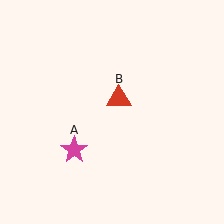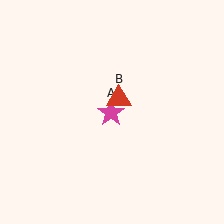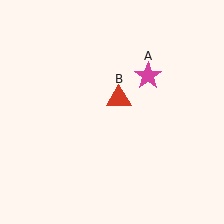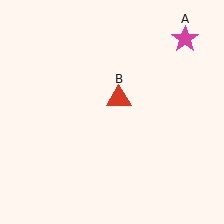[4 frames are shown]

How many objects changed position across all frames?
1 object changed position: magenta star (object A).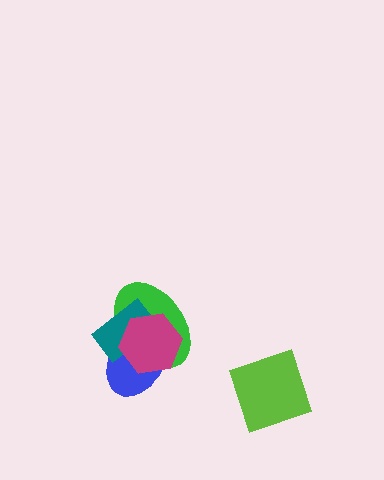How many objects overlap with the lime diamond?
0 objects overlap with the lime diamond.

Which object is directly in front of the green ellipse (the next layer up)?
The teal rectangle is directly in front of the green ellipse.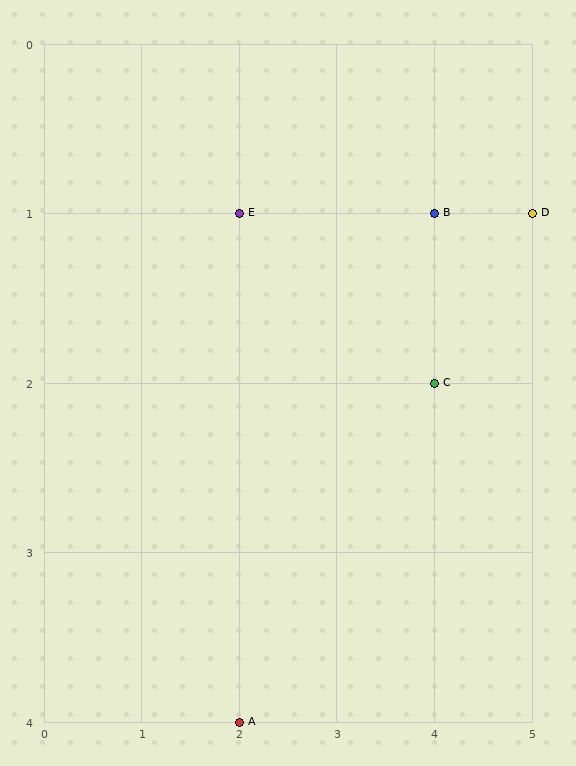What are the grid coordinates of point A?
Point A is at grid coordinates (2, 4).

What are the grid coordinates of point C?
Point C is at grid coordinates (4, 2).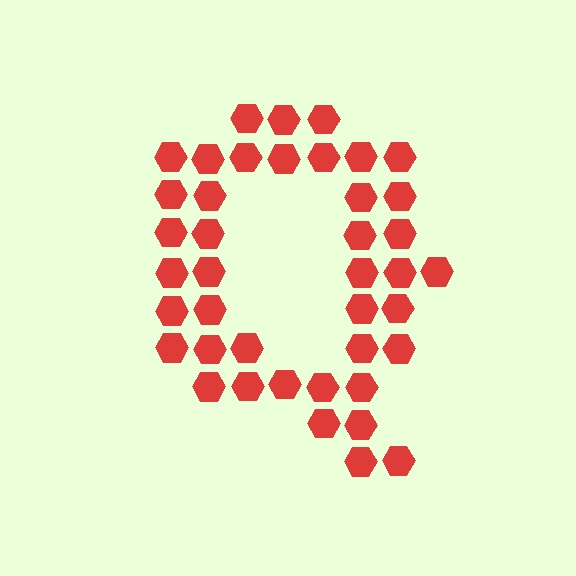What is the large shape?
The large shape is the letter Q.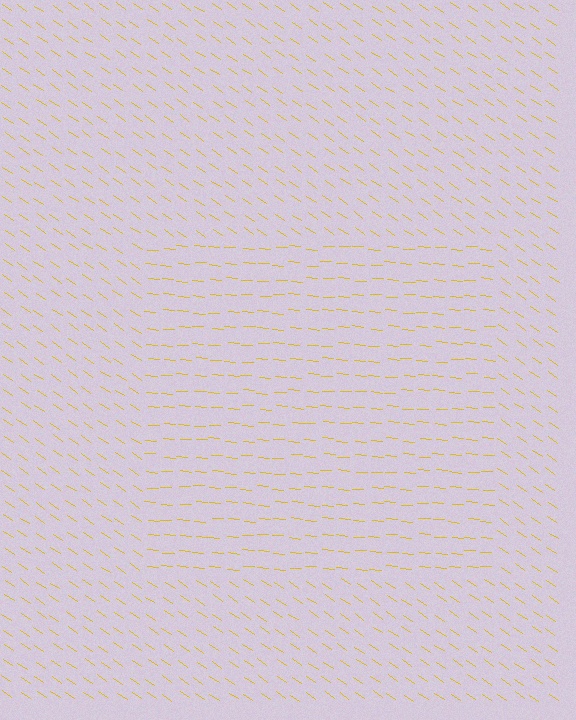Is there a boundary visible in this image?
Yes, there is a texture boundary formed by a change in line orientation.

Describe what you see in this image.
The image is filled with small yellow line segments. A rectangle region in the image has lines oriented differently from the surrounding lines, creating a visible texture boundary.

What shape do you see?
I see a rectangle.